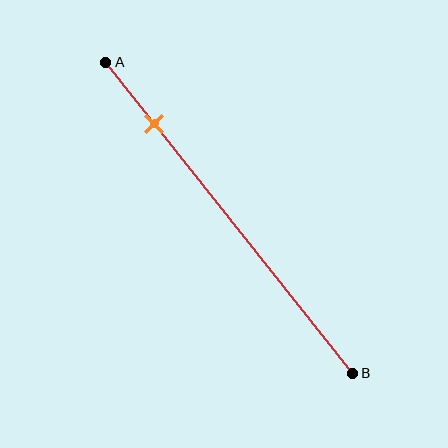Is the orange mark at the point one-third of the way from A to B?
No, the mark is at about 20% from A, not at the 33% one-third point.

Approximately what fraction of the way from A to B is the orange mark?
The orange mark is approximately 20% of the way from A to B.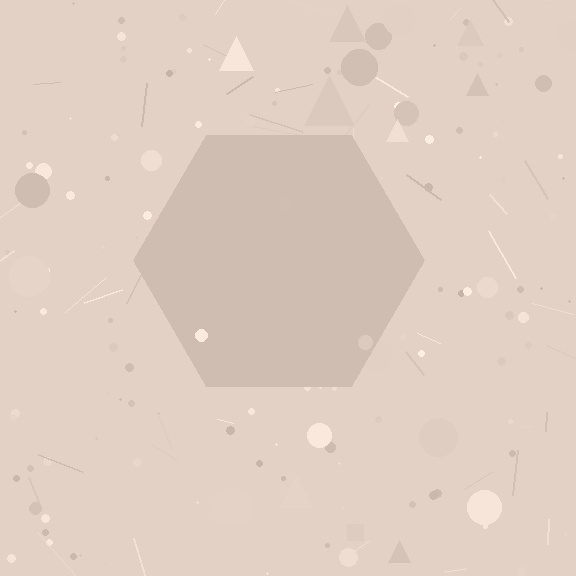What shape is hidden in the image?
A hexagon is hidden in the image.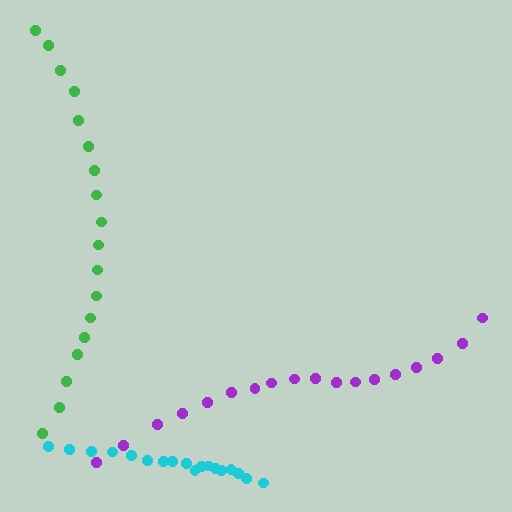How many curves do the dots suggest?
There are 3 distinct paths.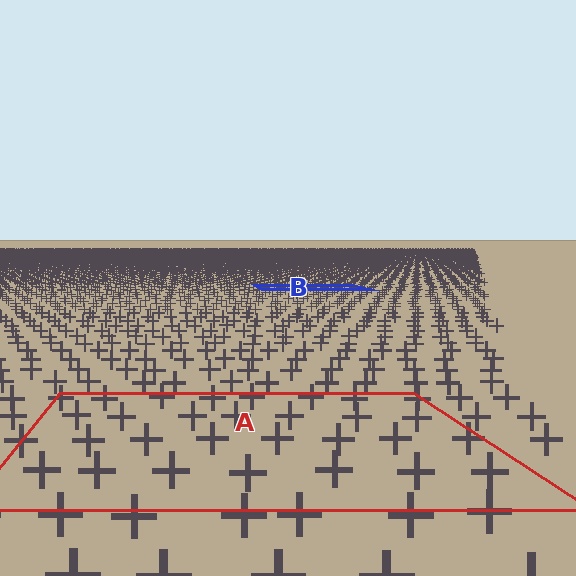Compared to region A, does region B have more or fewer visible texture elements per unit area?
Region B has more texture elements per unit area — they are packed more densely because it is farther away.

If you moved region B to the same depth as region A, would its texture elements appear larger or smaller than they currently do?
They would appear larger. At a closer depth, the same texture elements are projected at a bigger on-screen size.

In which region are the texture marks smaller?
The texture marks are smaller in region B, because it is farther away.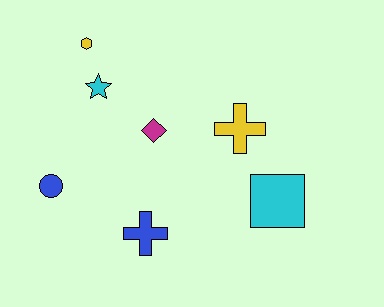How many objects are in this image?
There are 7 objects.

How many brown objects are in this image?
There are no brown objects.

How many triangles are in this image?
There are no triangles.